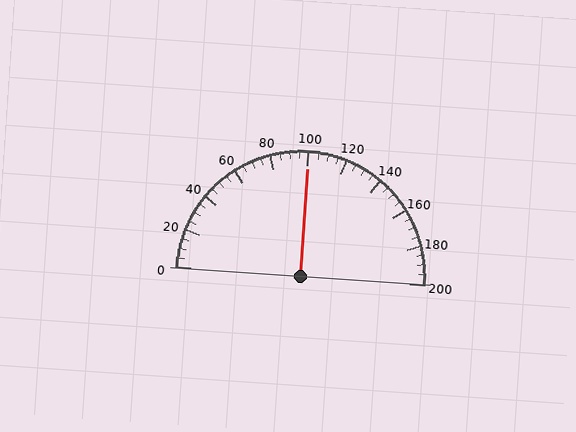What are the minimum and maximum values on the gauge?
The gauge ranges from 0 to 200.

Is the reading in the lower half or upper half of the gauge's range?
The reading is in the upper half of the range (0 to 200).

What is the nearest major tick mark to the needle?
The nearest major tick mark is 100.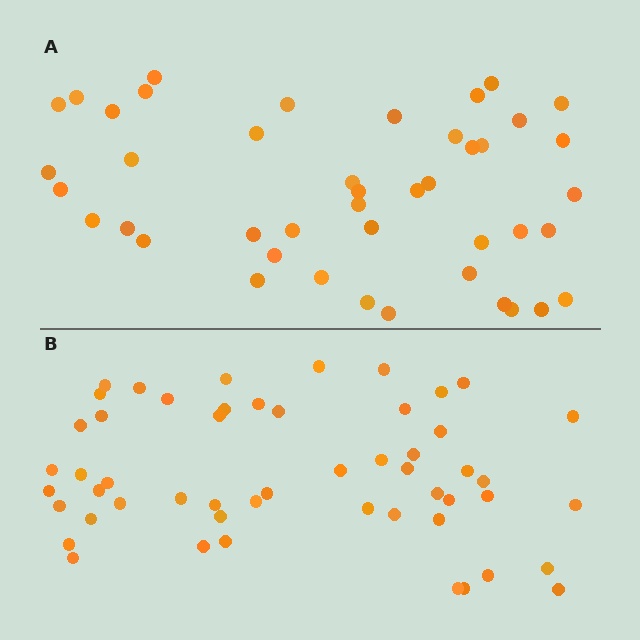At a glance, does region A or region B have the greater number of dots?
Region B (the bottom region) has more dots.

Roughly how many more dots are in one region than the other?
Region B has roughly 8 or so more dots than region A.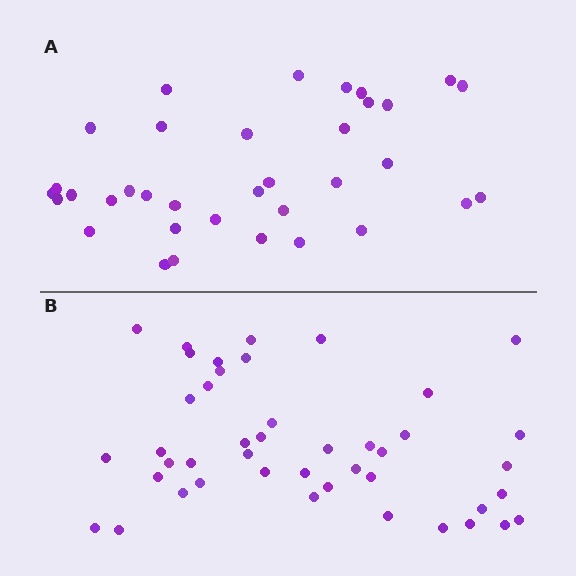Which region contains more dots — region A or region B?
Region B (the bottom region) has more dots.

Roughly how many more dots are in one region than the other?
Region B has roughly 8 or so more dots than region A.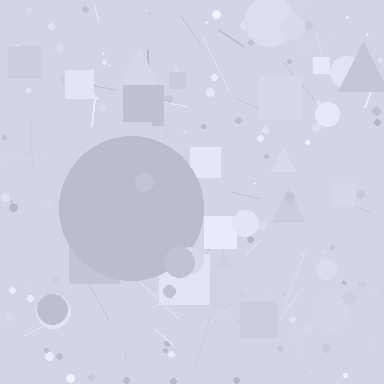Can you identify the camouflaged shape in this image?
The camouflaged shape is a circle.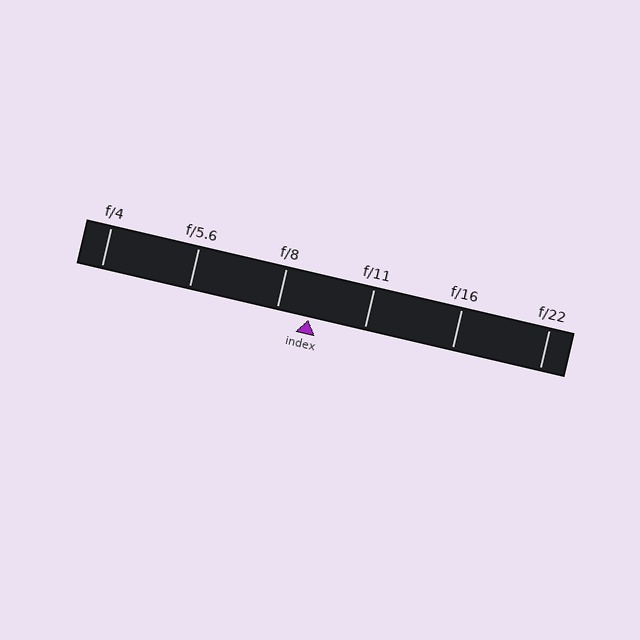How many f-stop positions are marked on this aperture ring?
There are 6 f-stop positions marked.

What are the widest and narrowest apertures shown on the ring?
The widest aperture shown is f/4 and the narrowest is f/22.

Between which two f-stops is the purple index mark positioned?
The index mark is between f/8 and f/11.